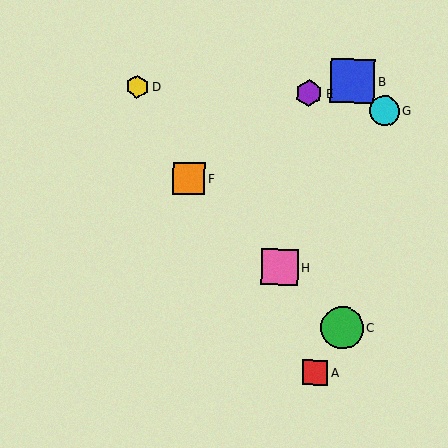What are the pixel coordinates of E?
Object E is at (309, 93).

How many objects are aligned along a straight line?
3 objects (C, F, H) are aligned along a straight line.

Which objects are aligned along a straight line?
Objects C, F, H are aligned along a straight line.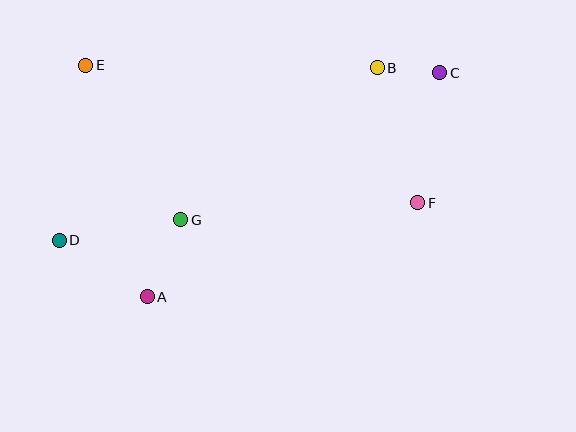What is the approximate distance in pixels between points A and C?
The distance between A and C is approximately 369 pixels.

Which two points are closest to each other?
Points B and C are closest to each other.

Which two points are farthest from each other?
Points C and D are farthest from each other.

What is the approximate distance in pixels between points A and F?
The distance between A and F is approximately 287 pixels.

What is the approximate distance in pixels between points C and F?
The distance between C and F is approximately 132 pixels.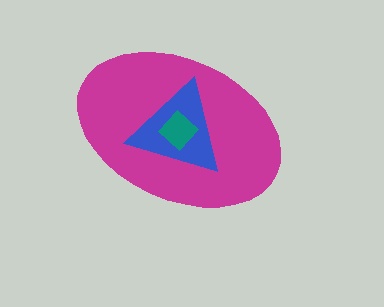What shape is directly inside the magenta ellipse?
The blue triangle.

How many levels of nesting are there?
3.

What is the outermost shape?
The magenta ellipse.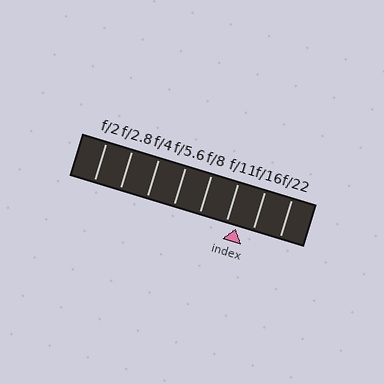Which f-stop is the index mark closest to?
The index mark is closest to f/11.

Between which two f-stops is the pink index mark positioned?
The index mark is between f/11 and f/16.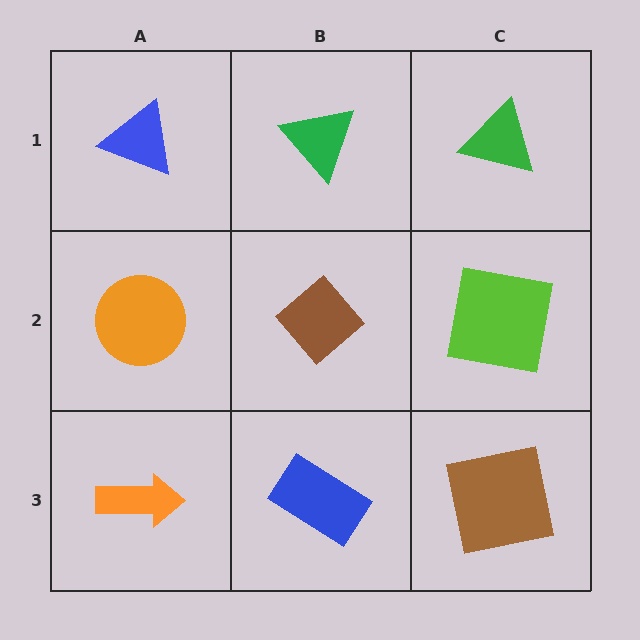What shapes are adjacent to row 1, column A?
An orange circle (row 2, column A), a green triangle (row 1, column B).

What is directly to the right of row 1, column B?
A green triangle.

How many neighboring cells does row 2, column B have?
4.